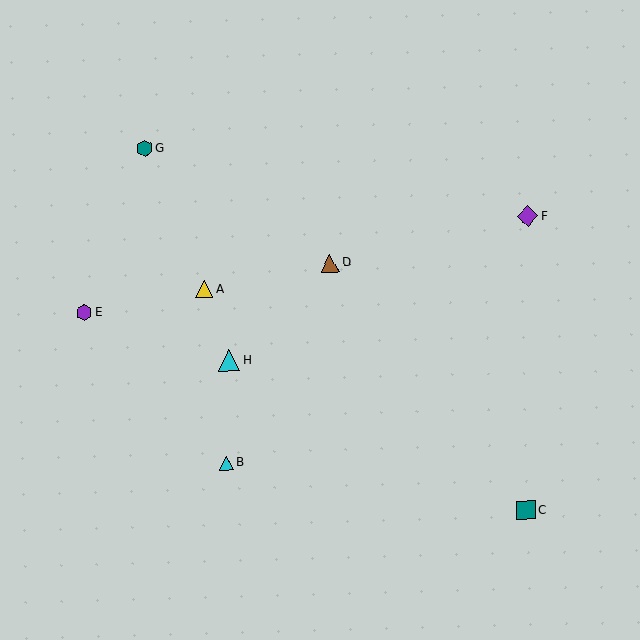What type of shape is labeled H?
Shape H is a cyan triangle.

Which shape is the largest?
The cyan triangle (labeled H) is the largest.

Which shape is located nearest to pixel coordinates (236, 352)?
The cyan triangle (labeled H) at (229, 360) is nearest to that location.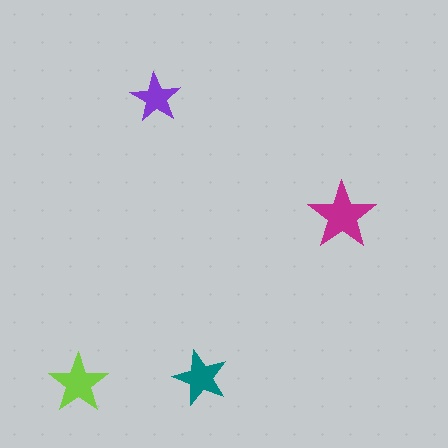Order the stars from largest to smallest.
the magenta one, the lime one, the teal one, the purple one.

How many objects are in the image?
There are 4 objects in the image.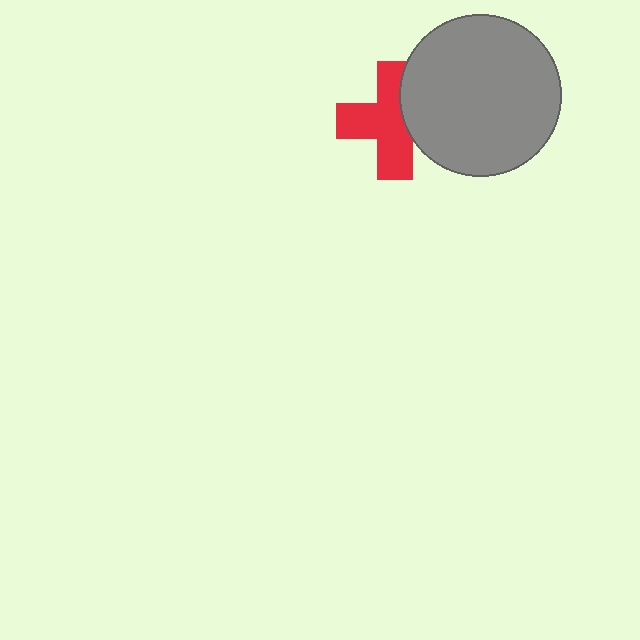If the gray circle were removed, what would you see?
You would see the complete red cross.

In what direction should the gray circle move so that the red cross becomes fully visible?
The gray circle should move right. That is the shortest direction to clear the overlap and leave the red cross fully visible.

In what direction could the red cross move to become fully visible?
The red cross could move left. That would shift it out from behind the gray circle entirely.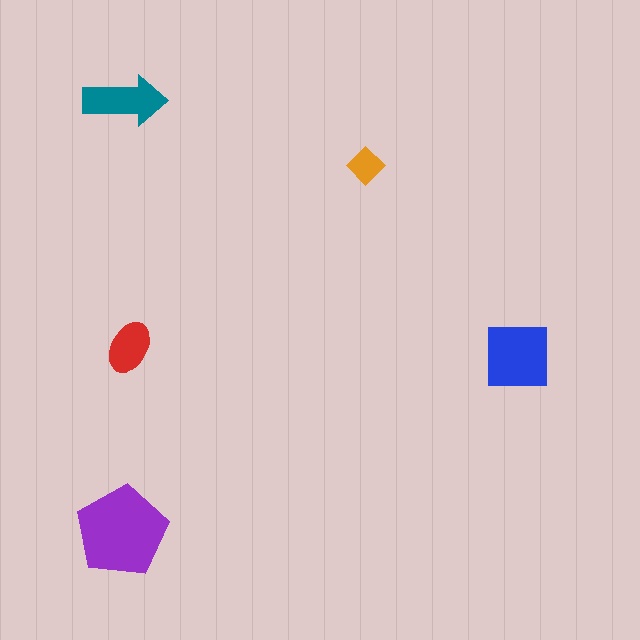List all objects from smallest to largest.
The orange diamond, the red ellipse, the teal arrow, the blue square, the purple pentagon.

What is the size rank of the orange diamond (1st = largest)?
5th.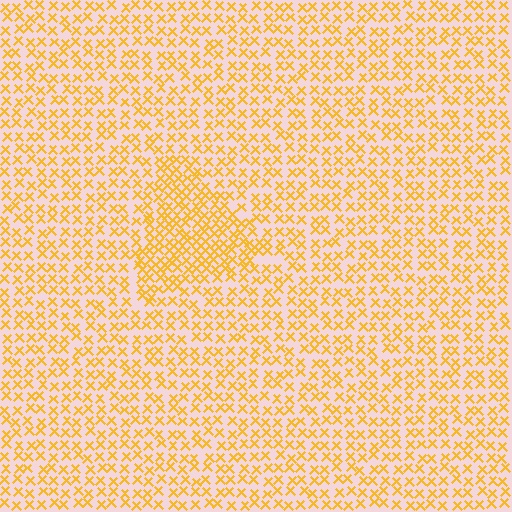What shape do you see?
I see a triangle.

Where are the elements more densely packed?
The elements are more densely packed inside the triangle boundary.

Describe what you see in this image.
The image contains small yellow elements arranged at two different densities. A triangle-shaped region is visible where the elements are more densely packed than the surrounding area.